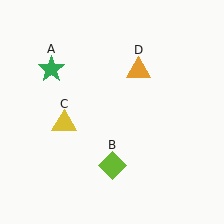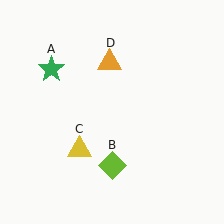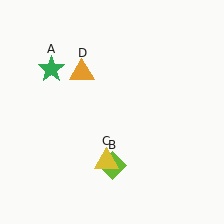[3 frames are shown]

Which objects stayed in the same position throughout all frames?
Green star (object A) and lime diamond (object B) remained stationary.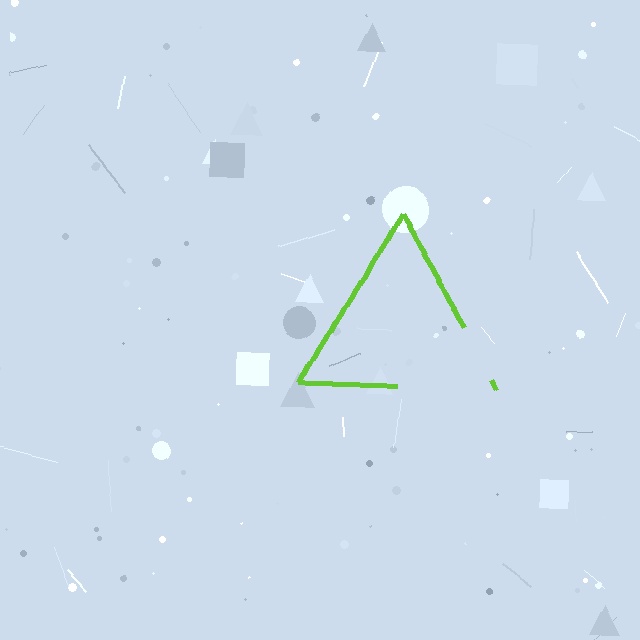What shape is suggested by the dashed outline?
The dashed outline suggests a triangle.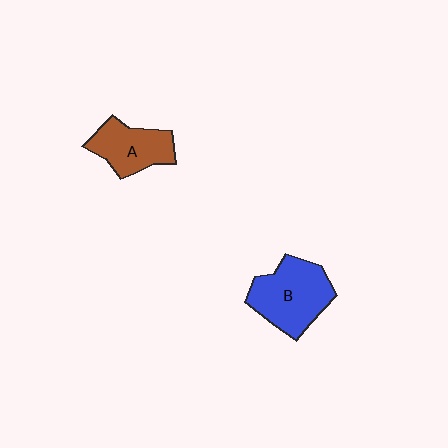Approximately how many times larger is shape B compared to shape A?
Approximately 1.3 times.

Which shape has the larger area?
Shape B (blue).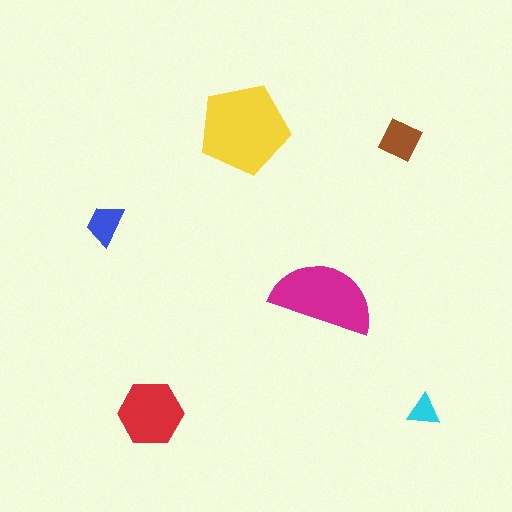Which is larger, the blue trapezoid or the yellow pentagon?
The yellow pentagon.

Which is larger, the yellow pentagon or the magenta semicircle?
The yellow pentagon.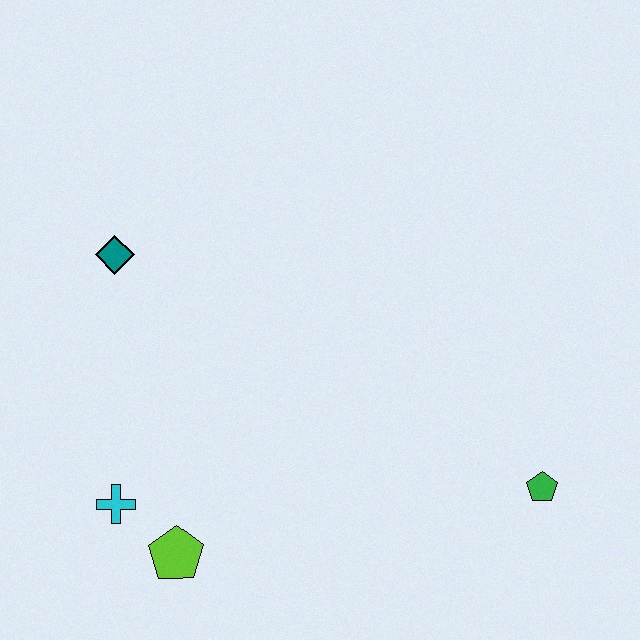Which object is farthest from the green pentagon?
The teal diamond is farthest from the green pentagon.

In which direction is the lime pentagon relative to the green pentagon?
The lime pentagon is to the left of the green pentagon.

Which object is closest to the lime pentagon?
The cyan cross is closest to the lime pentagon.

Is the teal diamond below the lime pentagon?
No